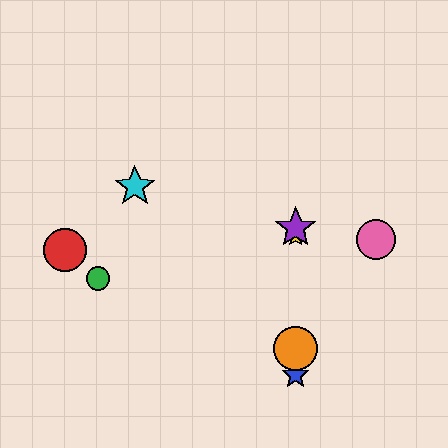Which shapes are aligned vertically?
The blue star, the yellow star, the purple star, the orange circle are aligned vertically.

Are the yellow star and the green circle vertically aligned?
No, the yellow star is at x≈296 and the green circle is at x≈98.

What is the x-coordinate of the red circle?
The red circle is at x≈65.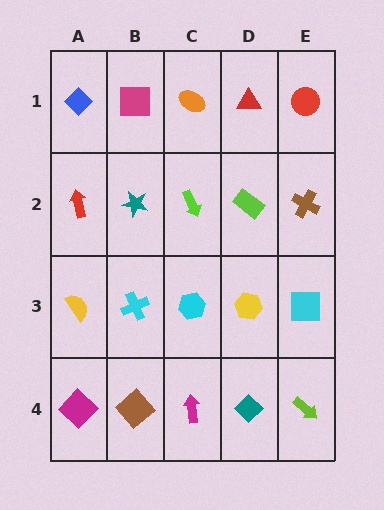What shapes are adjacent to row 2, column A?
A blue diamond (row 1, column A), a yellow semicircle (row 3, column A), a teal star (row 2, column B).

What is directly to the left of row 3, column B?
A yellow semicircle.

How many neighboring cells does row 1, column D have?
3.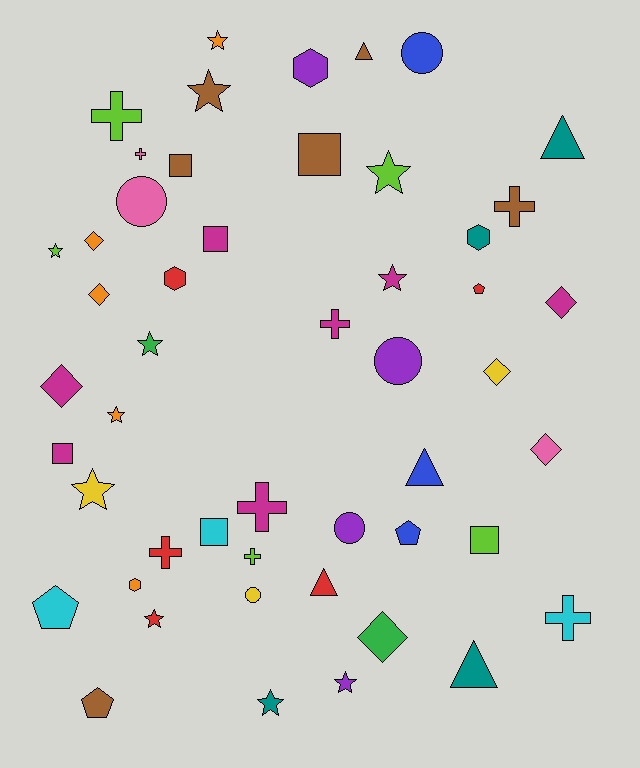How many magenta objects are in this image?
There are 7 magenta objects.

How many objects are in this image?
There are 50 objects.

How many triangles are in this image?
There are 5 triangles.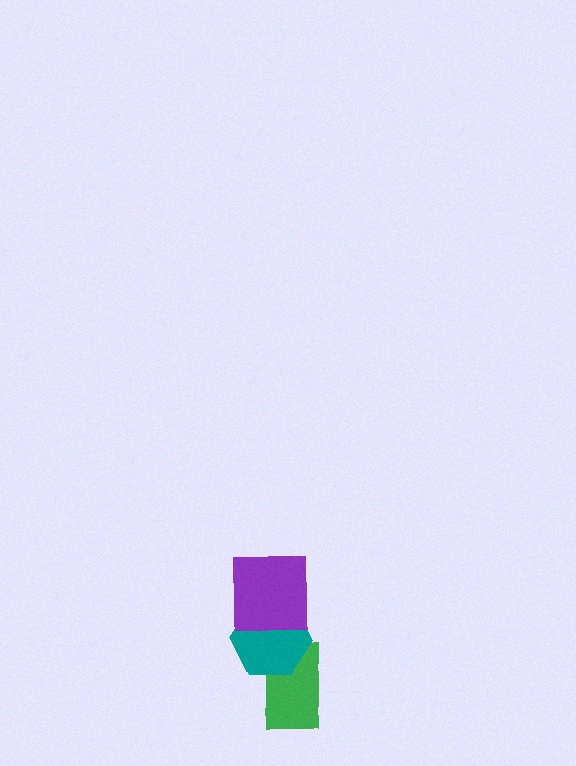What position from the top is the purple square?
The purple square is 1st from the top.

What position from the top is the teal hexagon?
The teal hexagon is 2nd from the top.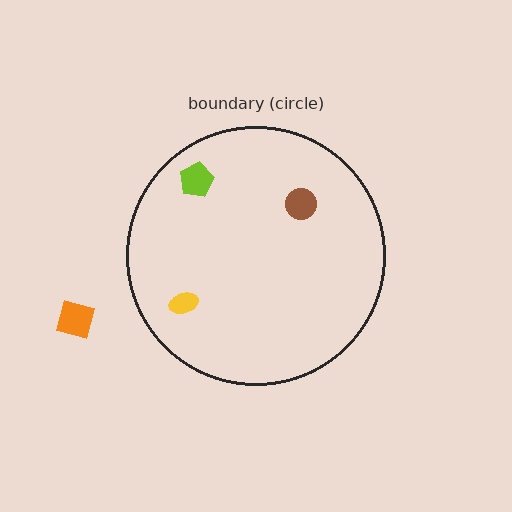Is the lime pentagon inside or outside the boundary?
Inside.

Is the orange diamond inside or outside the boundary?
Outside.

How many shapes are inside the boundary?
3 inside, 1 outside.